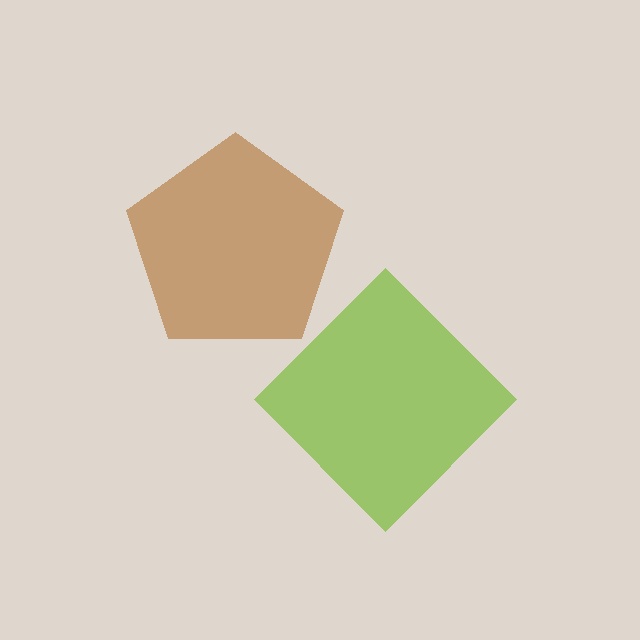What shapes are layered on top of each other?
The layered shapes are: a lime diamond, a brown pentagon.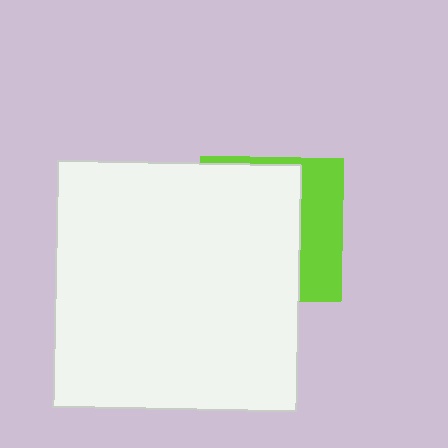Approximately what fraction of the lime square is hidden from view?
Roughly 67% of the lime square is hidden behind the white rectangle.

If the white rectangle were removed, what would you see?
You would see the complete lime square.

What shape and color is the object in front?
The object in front is a white rectangle.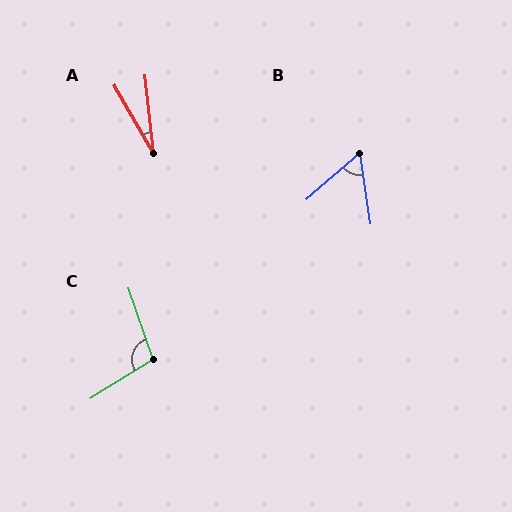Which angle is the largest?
C, at approximately 103 degrees.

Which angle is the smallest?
A, at approximately 24 degrees.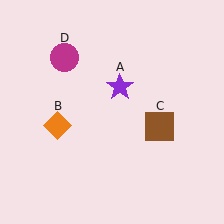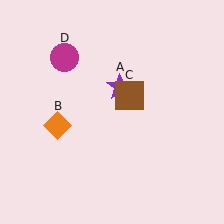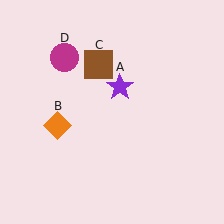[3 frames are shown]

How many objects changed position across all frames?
1 object changed position: brown square (object C).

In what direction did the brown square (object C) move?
The brown square (object C) moved up and to the left.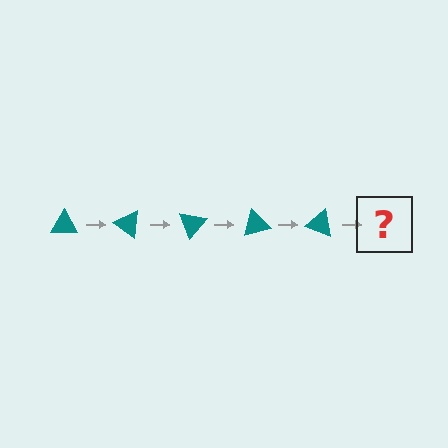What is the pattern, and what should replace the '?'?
The pattern is that the triangle rotates 35 degrees each step. The '?' should be a teal triangle rotated 175 degrees.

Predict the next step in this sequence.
The next step is a teal triangle rotated 175 degrees.